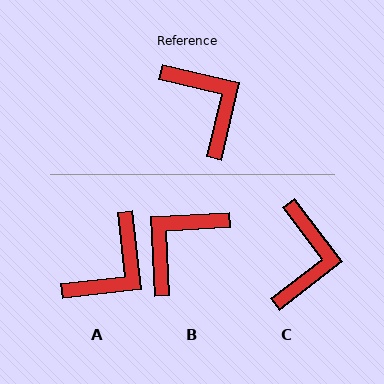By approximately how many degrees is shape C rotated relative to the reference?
Approximately 39 degrees clockwise.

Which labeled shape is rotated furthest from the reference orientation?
B, about 106 degrees away.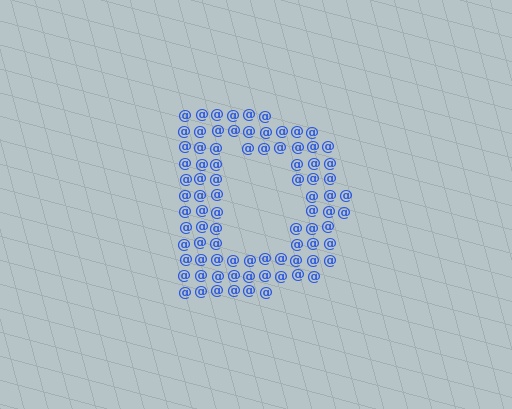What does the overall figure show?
The overall figure shows the letter D.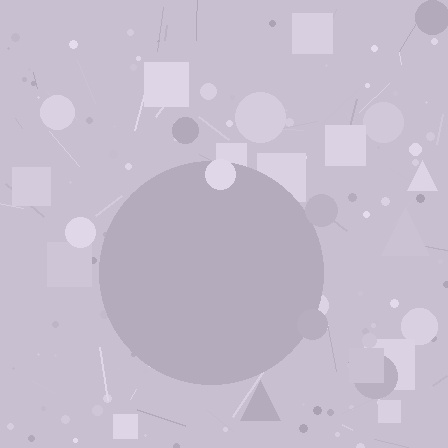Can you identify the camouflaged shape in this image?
The camouflaged shape is a circle.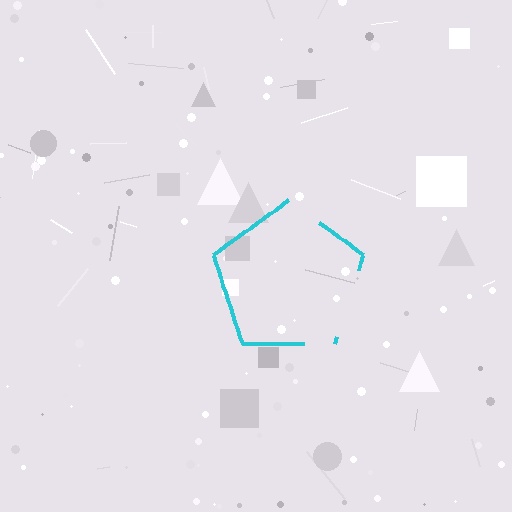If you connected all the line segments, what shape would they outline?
They would outline a pentagon.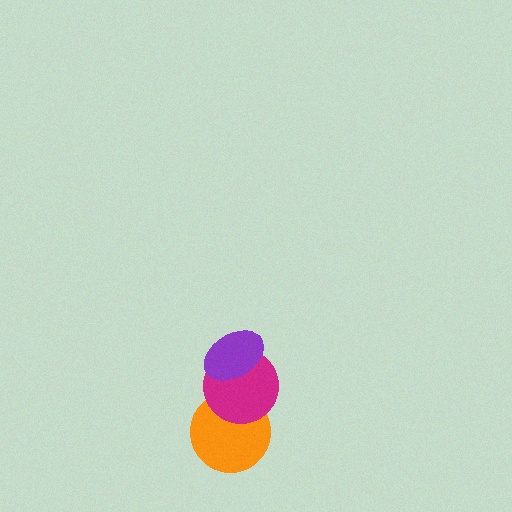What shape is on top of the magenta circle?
The purple ellipse is on top of the magenta circle.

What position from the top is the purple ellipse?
The purple ellipse is 1st from the top.